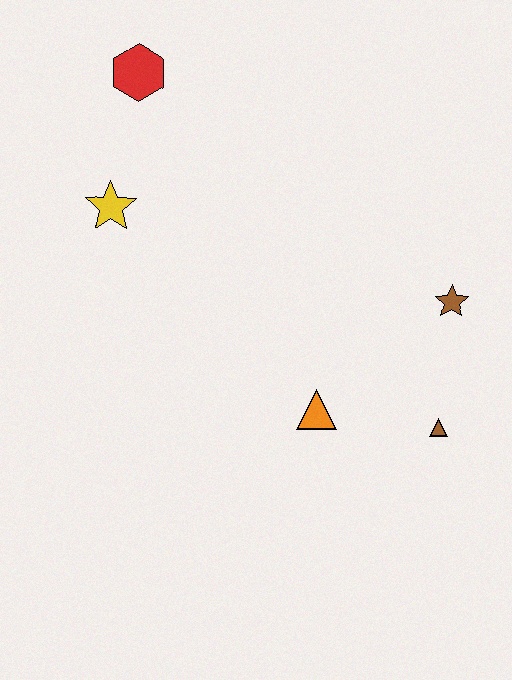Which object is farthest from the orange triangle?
The red hexagon is farthest from the orange triangle.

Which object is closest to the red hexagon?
The yellow star is closest to the red hexagon.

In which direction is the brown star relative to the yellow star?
The brown star is to the right of the yellow star.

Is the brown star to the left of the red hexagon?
No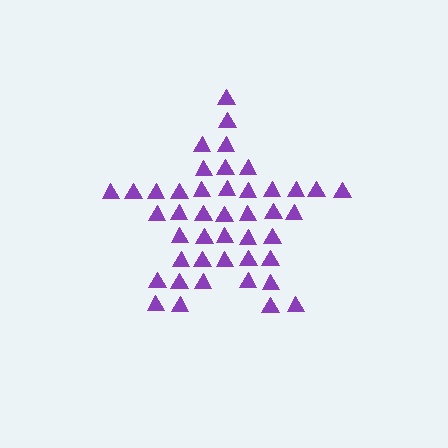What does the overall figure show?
The overall figure shows a star.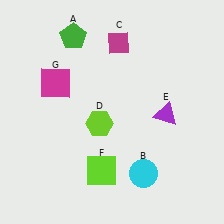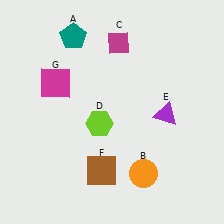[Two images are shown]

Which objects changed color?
A changed from green to teal. B changed from cyan to orange. F changed from lime to brown.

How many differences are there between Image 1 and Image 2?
There are 3 differences between the two images.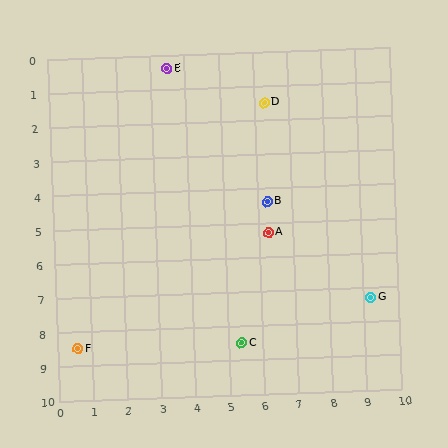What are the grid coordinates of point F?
Point F is at approximately (0.6, 8.5).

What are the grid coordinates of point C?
Point C is at approximately (5.4, 8.5).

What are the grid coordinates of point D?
Point D is at approximately (6.3, 1.5).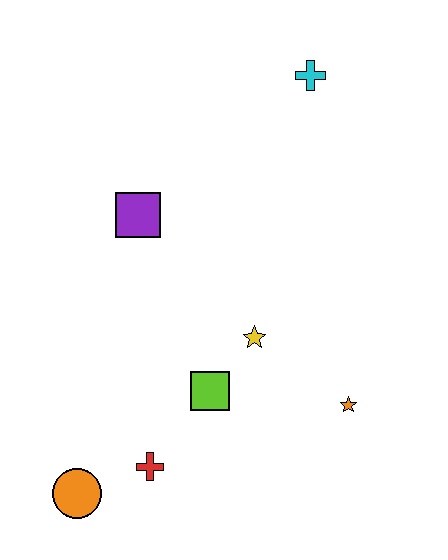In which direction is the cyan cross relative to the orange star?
The cyan cross is above the orange star.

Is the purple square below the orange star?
No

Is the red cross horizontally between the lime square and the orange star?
No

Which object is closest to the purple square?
The yellow star is closest to the purple square.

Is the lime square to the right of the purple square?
Yes